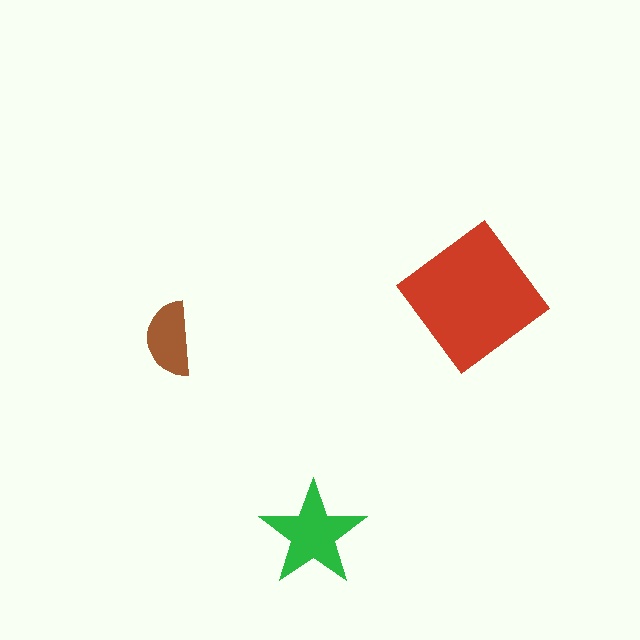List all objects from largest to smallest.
The red diamond, the green star, the brown semicircle.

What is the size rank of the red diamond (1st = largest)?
1st.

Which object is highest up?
The red diamond is topmost.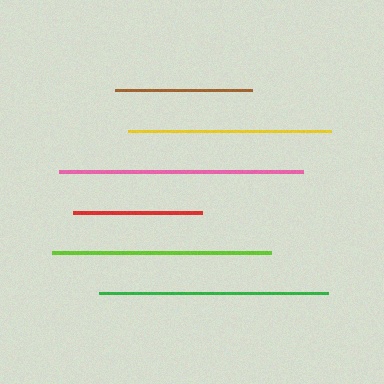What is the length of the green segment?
The green segment is approximately 229 pixels long.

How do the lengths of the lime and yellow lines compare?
The lime and yellow lines are approximately the same length.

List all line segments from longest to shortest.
From longest to shortest: pink, green, lime, yellow, brown, red.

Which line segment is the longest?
The pink line is the longest at approximately 244 pixels.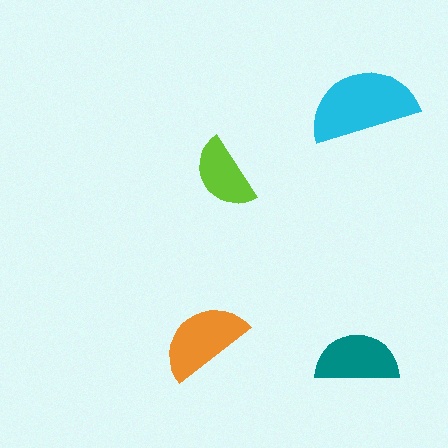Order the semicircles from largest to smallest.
the cyan one, the orange one, the teal one, the lime one.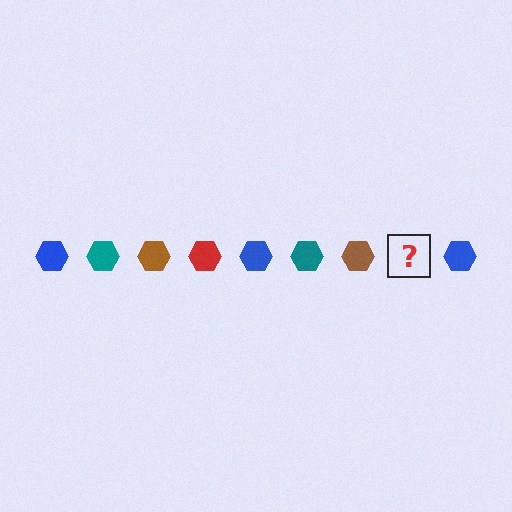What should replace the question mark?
The question mark should be replaced with a red hexagon.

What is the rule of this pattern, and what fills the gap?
The rule is that the pattern cycles through blue, teal, brown, red hexagons. The gap should be filled with a red hexagon.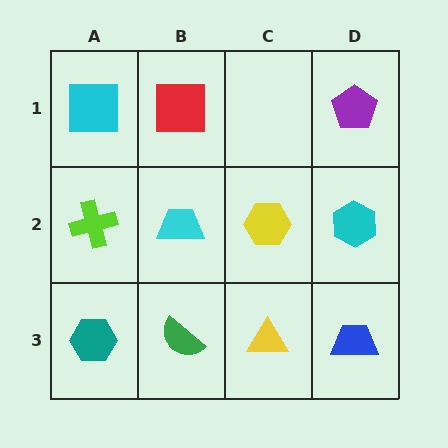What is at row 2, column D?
A cyan hexagon.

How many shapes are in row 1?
3 shapes.